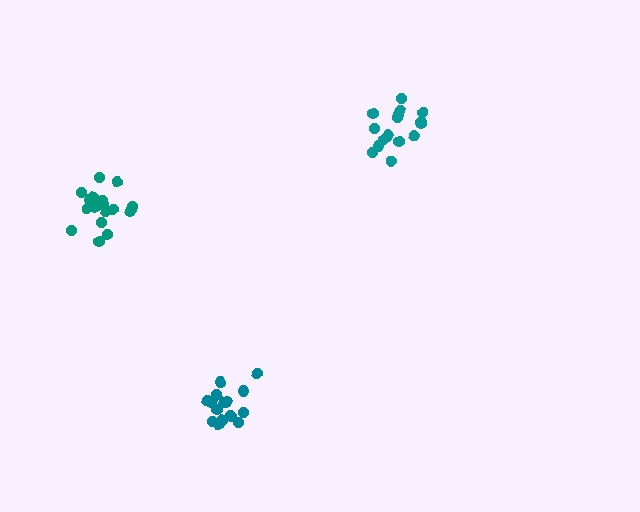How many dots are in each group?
Group 1: 16 dots, Group 2: 18 dots, Group 3: 16 dots (50 total).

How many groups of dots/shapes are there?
There are 3 groups.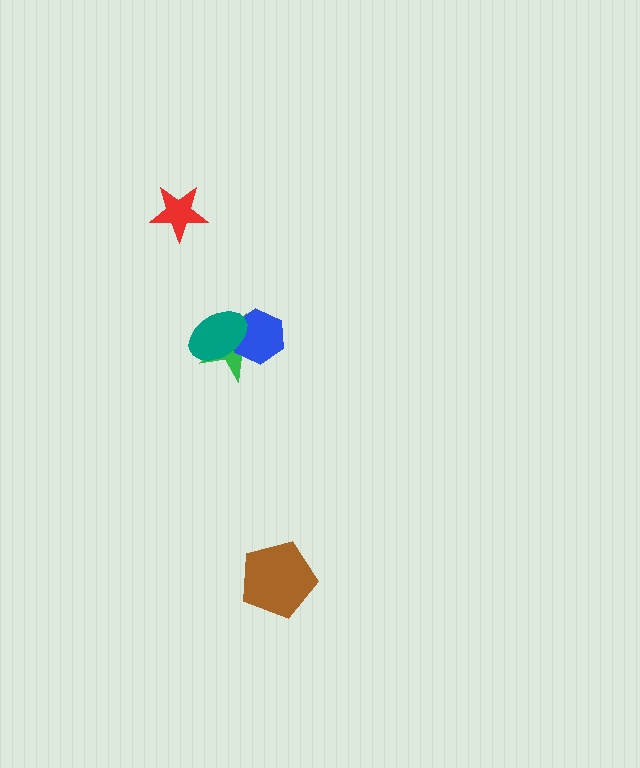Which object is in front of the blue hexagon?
The teal ellipse is in front of the blue hexagon.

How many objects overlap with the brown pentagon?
0 objects overlap with the brown pentagon.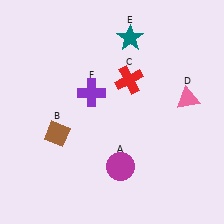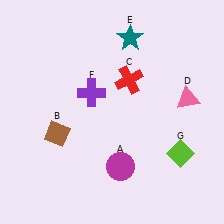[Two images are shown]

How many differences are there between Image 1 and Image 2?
There is 1 difference between the two images.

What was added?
A lime diamond (G) was added in Image 2.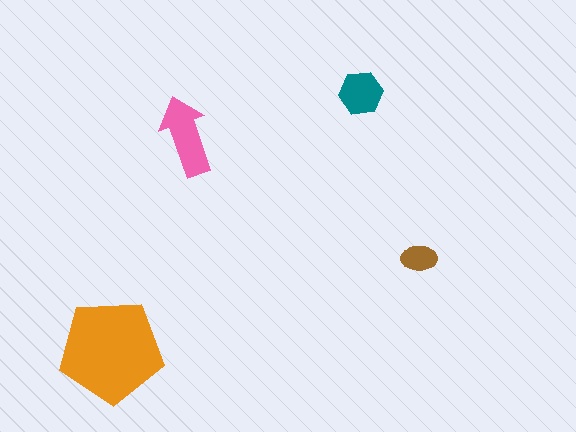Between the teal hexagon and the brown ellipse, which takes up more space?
The teal hexagon.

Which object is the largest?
The orange pentagon.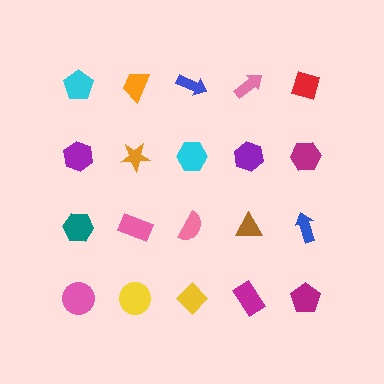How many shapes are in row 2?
5 shapes.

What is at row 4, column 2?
A yellow circle.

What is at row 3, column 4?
A brown triangle.